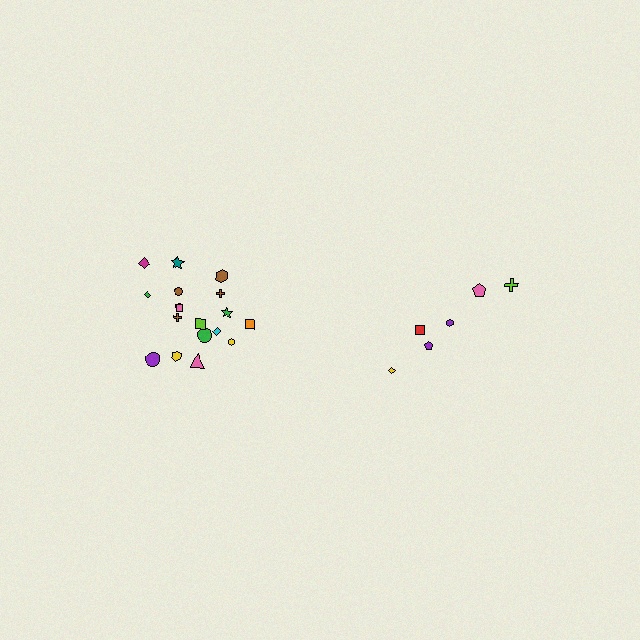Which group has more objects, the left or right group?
The left group.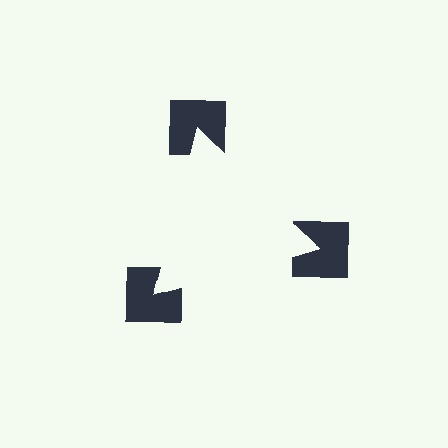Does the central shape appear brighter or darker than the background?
It typically appears slightly brighter than the background, even though no actual brightness change is drawn.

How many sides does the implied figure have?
3 sides.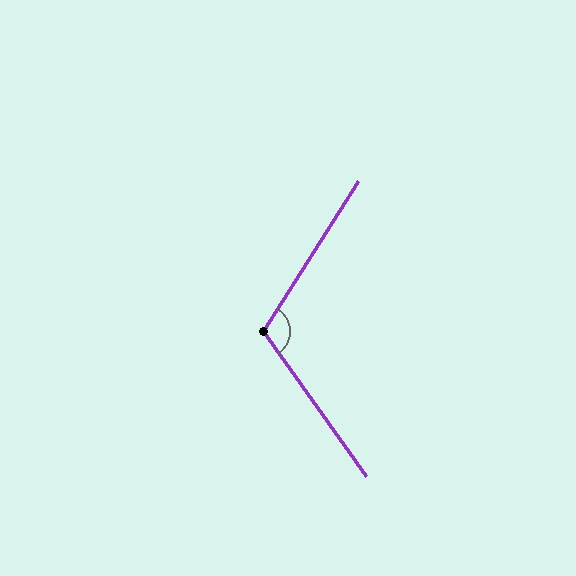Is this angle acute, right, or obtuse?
It is obtuse.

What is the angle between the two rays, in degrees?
Approximately 112 degrees.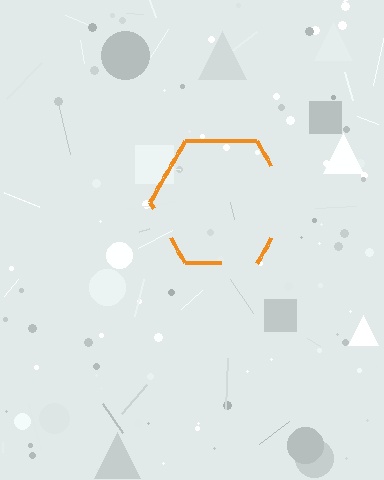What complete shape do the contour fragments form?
The contour fragments form a hexagon.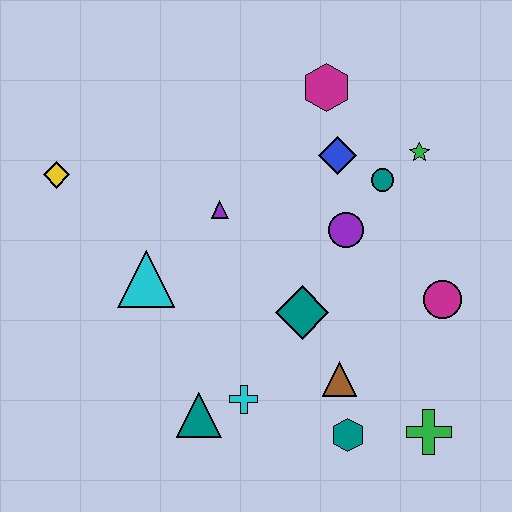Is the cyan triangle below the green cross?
No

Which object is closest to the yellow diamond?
The cyan triangle is closest to the yellow diamond.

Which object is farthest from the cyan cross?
The magenta hexagon is farthest from the cyan cross.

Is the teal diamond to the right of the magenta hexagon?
No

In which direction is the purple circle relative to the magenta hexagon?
The purple circle is below the magenta hexagon.